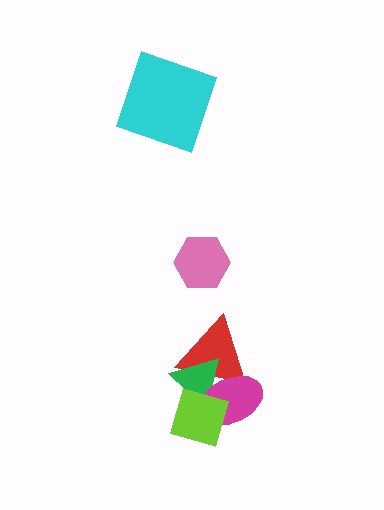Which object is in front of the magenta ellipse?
The lime diamond is in front of the magenta ellipse.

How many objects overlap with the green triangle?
3 objects overlap with the green triangle.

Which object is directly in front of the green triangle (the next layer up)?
The magenta ellipse is directly in front of the green triangle.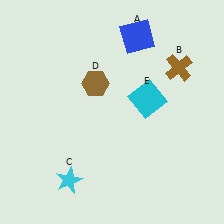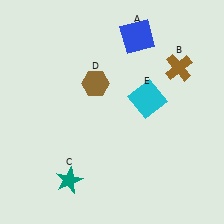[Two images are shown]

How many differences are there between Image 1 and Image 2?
There is 1 difference between the two images.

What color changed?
The star (C) changed from cyan in Image 1 to teal in Image 2.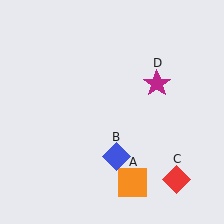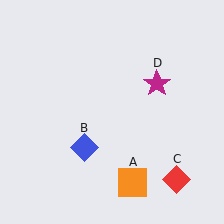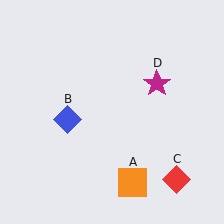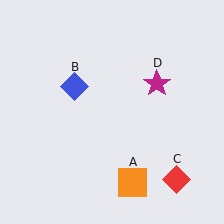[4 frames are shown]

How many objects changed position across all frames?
1 object changed position: blue diamond (object B).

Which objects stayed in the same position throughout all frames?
Orange square (object A) and red diamond (object C) and magenta star (object D) remained stationary.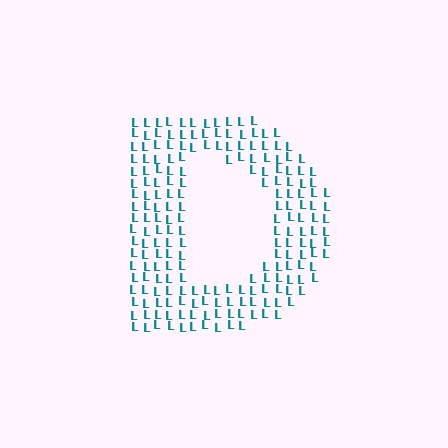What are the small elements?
The small elements are letter L's.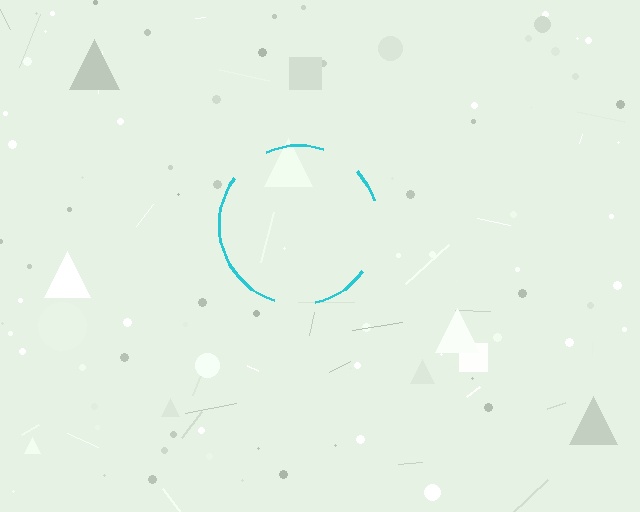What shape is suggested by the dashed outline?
The dashed outline suggests a circle.